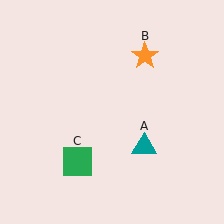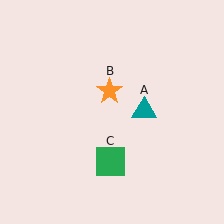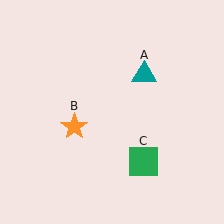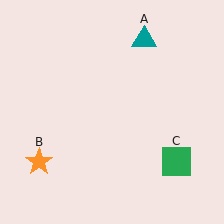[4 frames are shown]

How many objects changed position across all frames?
3 objects changed position: teal triangle (object A), orange star (object B), green square (object C).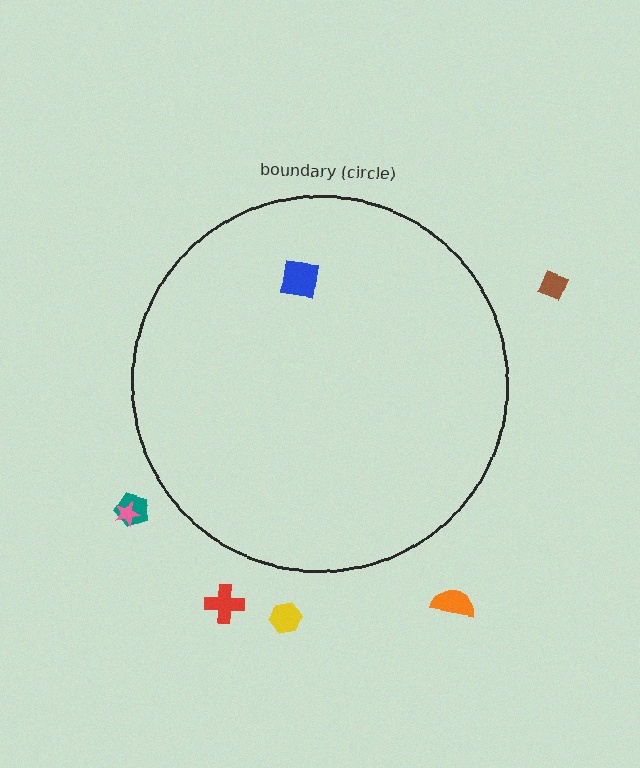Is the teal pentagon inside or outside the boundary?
Outside.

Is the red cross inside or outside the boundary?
Outside.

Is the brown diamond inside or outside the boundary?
Outside.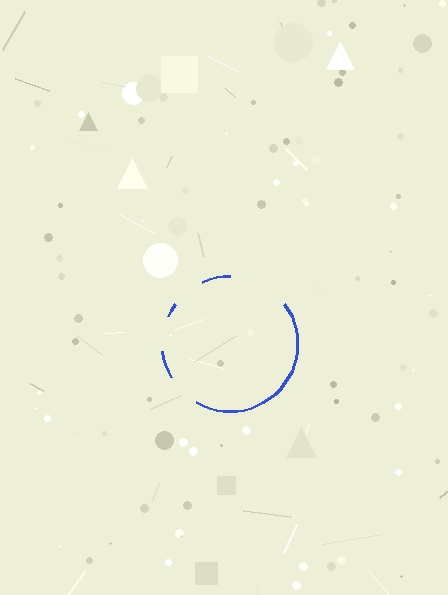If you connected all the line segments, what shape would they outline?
They would outline a circle.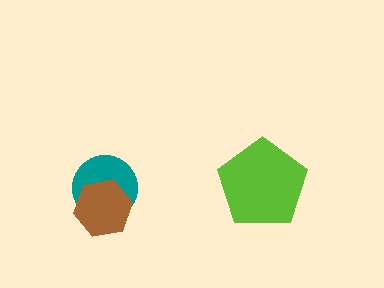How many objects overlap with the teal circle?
1 object overlaps with the teal circle.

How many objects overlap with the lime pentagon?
0 objects overlap with the lime pentagon.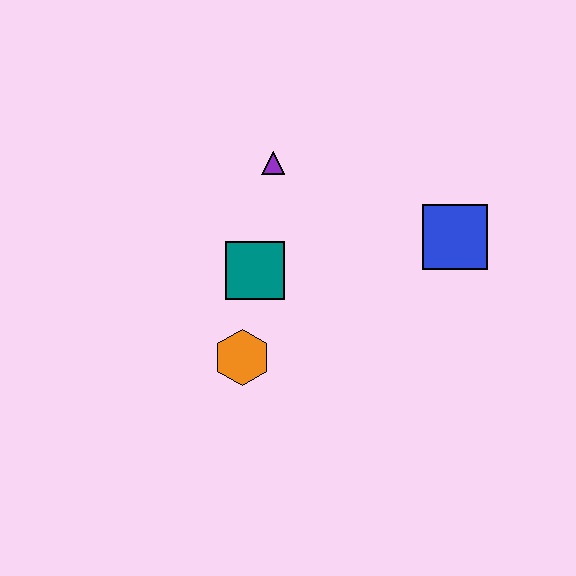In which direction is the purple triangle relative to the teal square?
The purple triangle is above the teal square.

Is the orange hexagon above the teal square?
No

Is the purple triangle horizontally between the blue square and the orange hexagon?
Yes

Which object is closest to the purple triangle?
The teal square is closest to the purple triangle.